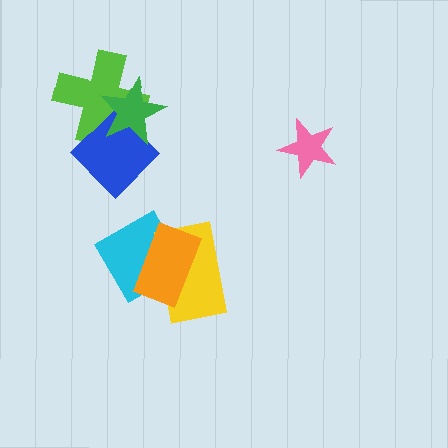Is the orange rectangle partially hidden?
No, no other shape covers it.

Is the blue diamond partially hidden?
Yes, it is partially covered by another shape.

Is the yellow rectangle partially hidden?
Yes, it is partially covered by another shape.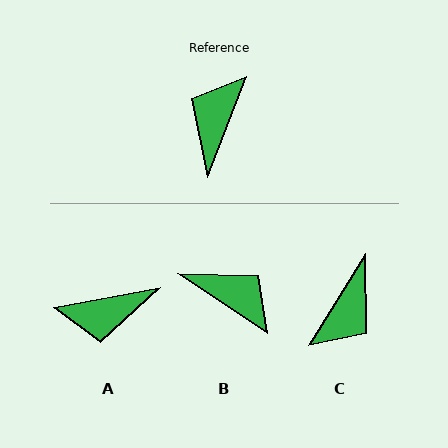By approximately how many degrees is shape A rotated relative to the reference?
Approximately 121 degrees counter-clockwise.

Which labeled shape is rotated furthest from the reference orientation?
C, about 169 degrees away.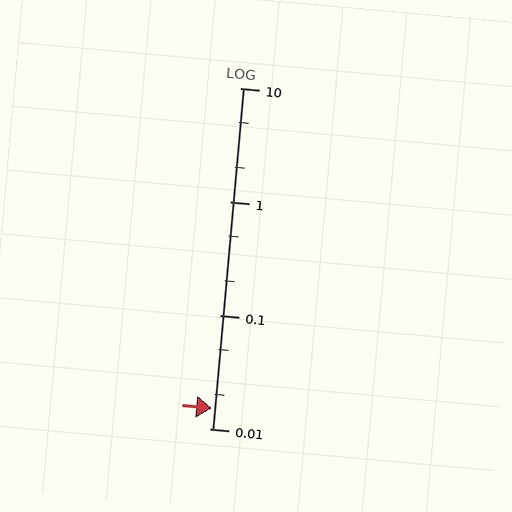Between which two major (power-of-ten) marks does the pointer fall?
The pointer is between 0.01 and 0.1.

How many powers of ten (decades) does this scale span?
The scale spans 3 decades, from 0.01 to 10.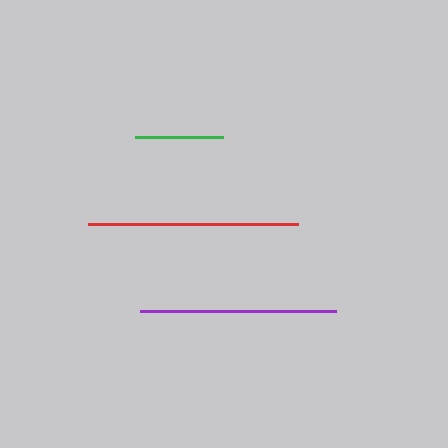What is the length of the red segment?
The red segment is approximately 211 pixels long.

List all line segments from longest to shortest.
From longest to shortest: red, purple, green.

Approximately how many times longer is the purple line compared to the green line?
The purple line is approximately 2.2 times the length of the green line.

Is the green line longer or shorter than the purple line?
The purple line is longer than the green line.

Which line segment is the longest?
The red line is the longest at approximately 211 pixels.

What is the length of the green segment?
The green segment is approximately 88 pixels long.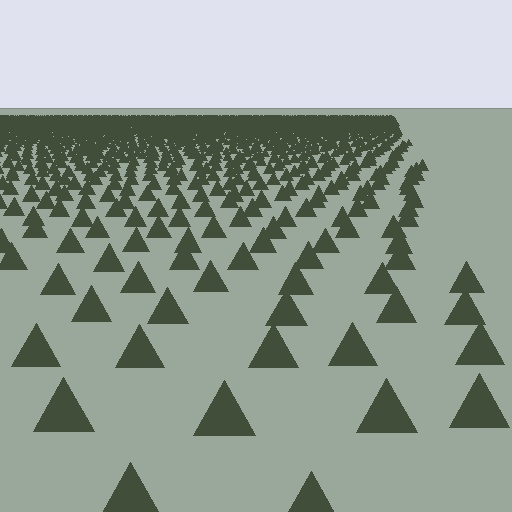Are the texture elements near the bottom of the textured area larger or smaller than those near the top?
Larger. Near the bottom, elements are closer to the viewer and appear at a bigger on-screen size.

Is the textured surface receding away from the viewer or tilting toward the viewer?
The surface is receding away from the viewer. Texture elements get smaller and denser toward the top.